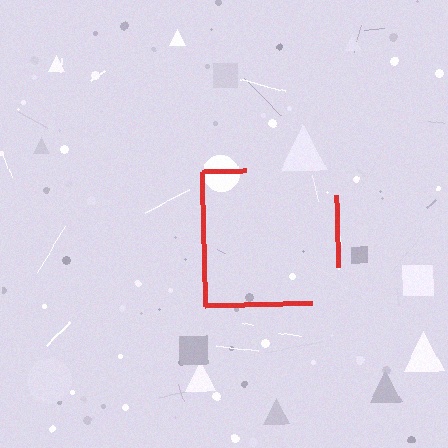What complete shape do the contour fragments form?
The contour fragments form a square.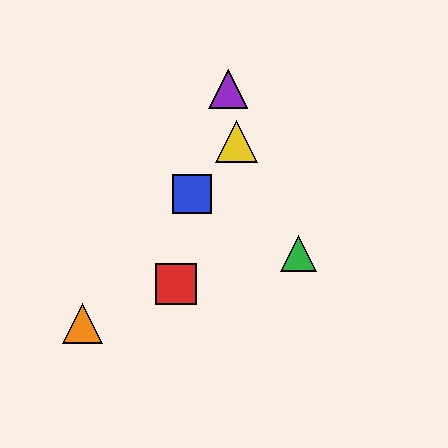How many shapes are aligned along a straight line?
3 shapes (the blue square, the yellow triangle, the orange triangle) are aligned along a straight line.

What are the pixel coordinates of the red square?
The red square is at (176, 284).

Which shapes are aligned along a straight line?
The blue square, the yellow triangle, the orange triangle are aligned along a straight line.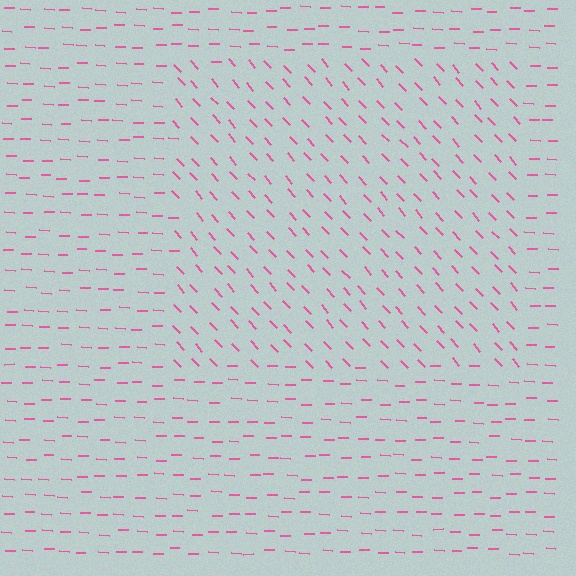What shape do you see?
I see a rectangle.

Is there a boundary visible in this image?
Yes, there is a texture boundary formed by a change in line orientation.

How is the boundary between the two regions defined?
The boundary is defined purely by a change in line orientation (approximately 45 degrees difference). All lines are the same color and thickness.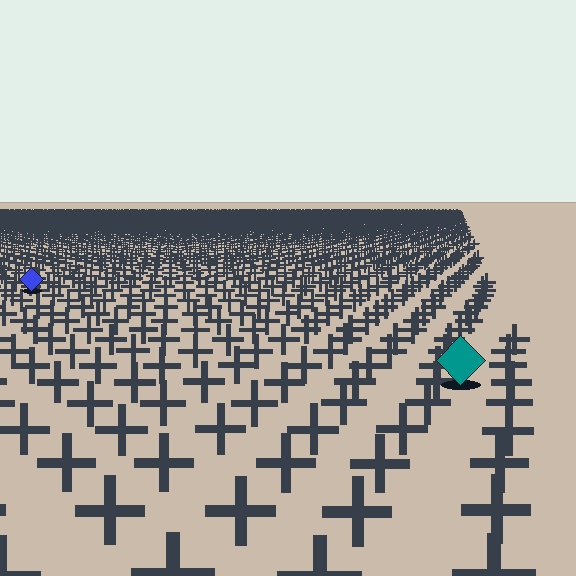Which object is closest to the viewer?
The teal diamond is closest. The texture marks near it are larger and more spread out.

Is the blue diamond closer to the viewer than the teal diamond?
No. The teal diamond is closer — you can tell from the texture gradient: the ground texture is coarser near it.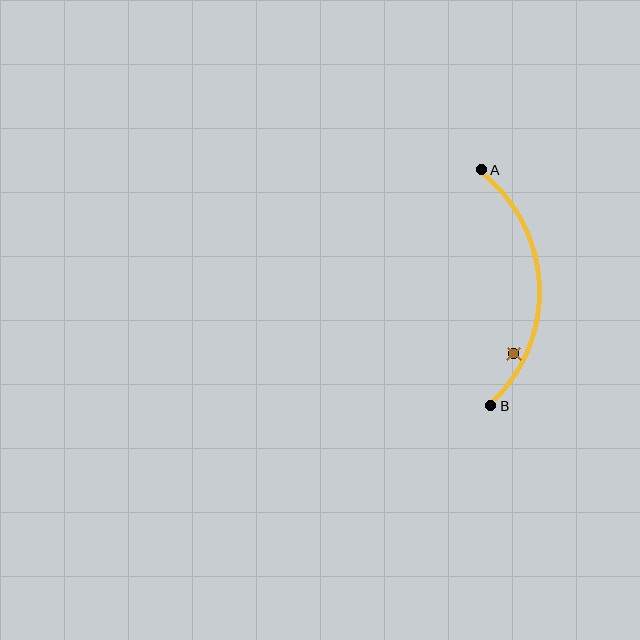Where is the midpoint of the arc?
The arc midpoint is the point on the curve farthest from the straight line joining A and B. It sits to the right of that line.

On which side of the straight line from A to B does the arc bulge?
The arc bulges to the right of the straight line connecting A and B.